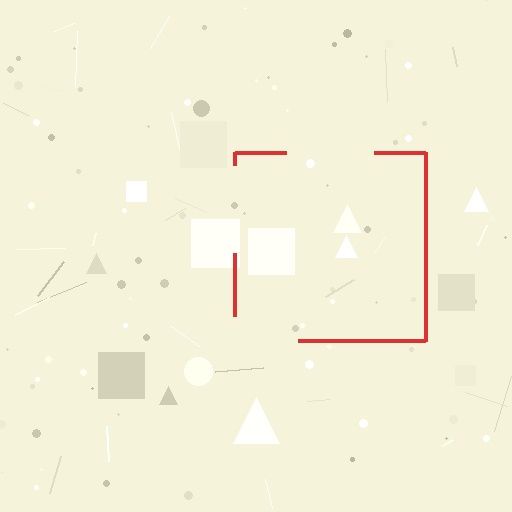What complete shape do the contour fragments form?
The contour fragments form a square.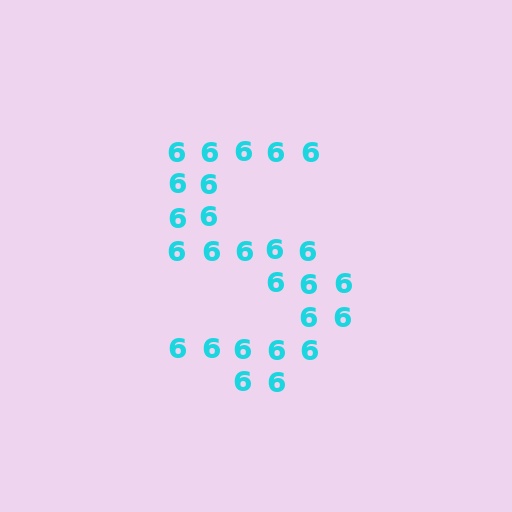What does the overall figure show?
The overall figure shows the letter S.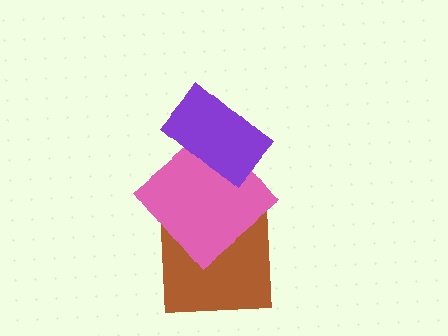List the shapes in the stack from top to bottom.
From top to bottom: the purple rectangle, the pink diamond, the brown square.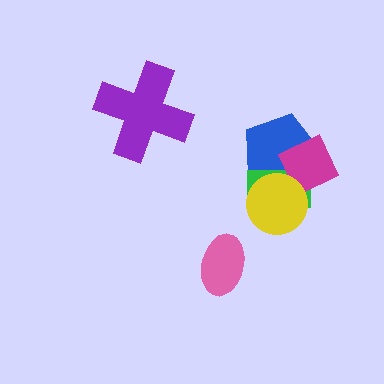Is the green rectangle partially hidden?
Yes, it is partially covered by another shape.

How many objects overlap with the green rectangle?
3 objects overlap with the green rectangle.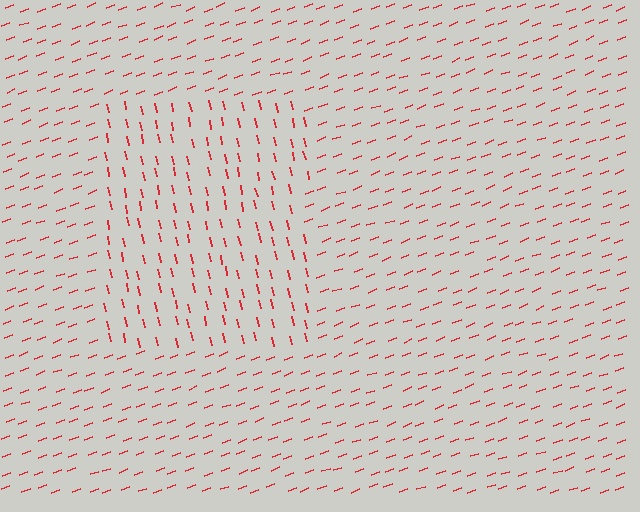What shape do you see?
I see a rectangle.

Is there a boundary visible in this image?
Yes, there is a texture boundary formed by a change in line orientation.